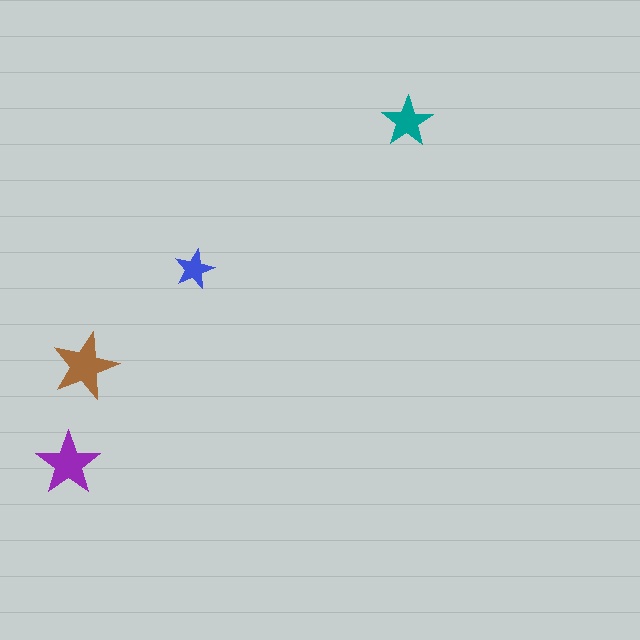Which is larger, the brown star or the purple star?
The brown one.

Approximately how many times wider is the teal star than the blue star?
About 1.5 times wider.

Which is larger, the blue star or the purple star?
The purple one.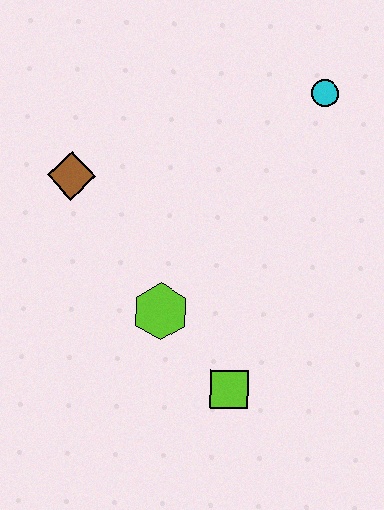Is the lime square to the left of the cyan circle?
Yes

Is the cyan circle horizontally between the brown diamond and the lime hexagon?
No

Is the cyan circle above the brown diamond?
Yes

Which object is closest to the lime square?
The lime hexagon is closest to the lime square.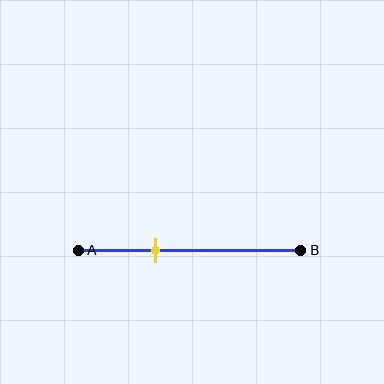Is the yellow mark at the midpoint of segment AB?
No, the mark is at about 35% from A, not at the 50% midpoint.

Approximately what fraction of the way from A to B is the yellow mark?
The yellow mark is approximately 35% of the way from A to B.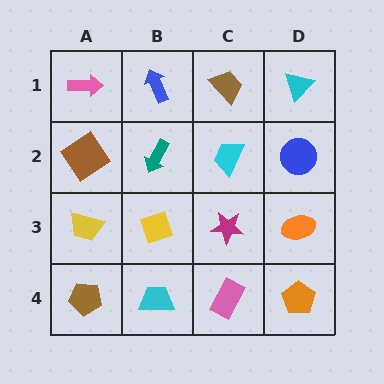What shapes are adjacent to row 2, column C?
A brown trapezoid (row 1, column C), a magenta star (row 3, column C), a teal arrow (row 2, column B), a blue circle (row 2, column D).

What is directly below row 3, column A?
A brown pentagon.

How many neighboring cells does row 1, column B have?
3.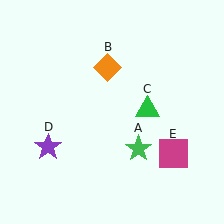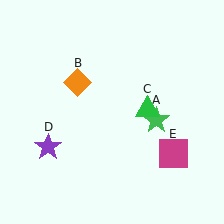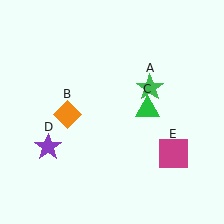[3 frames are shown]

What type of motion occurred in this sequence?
The green star (object A), orange diamond (object B) rotated counterclockwise around the center of the scene.